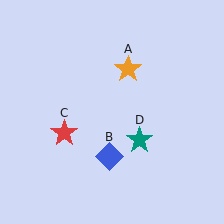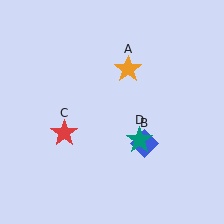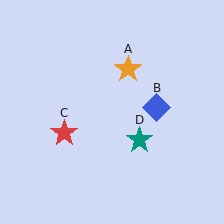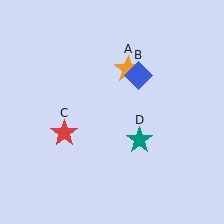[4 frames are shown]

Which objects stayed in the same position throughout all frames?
Orange star (object A) and red star (object C) and teal star (object D) remained stationary.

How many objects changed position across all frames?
1 object changed position: blue diamond (object B).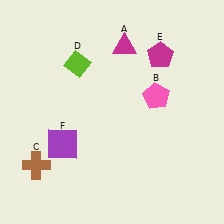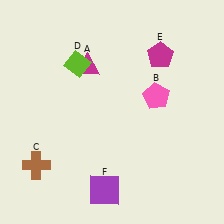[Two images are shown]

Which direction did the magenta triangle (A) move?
The magenta triangle (A) moved left.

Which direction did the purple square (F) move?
The purple square (F) moved down.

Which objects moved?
The objects that moved are: the magenta triangle (A), the purple square (F).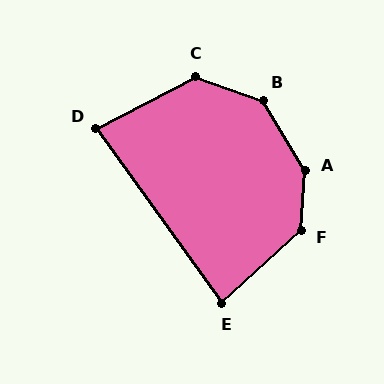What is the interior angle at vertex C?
Approximately 133 degrees (obtuse).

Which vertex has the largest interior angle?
A, at approximately 144 degrees.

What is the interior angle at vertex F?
Approximately 137 degrees (obtuse).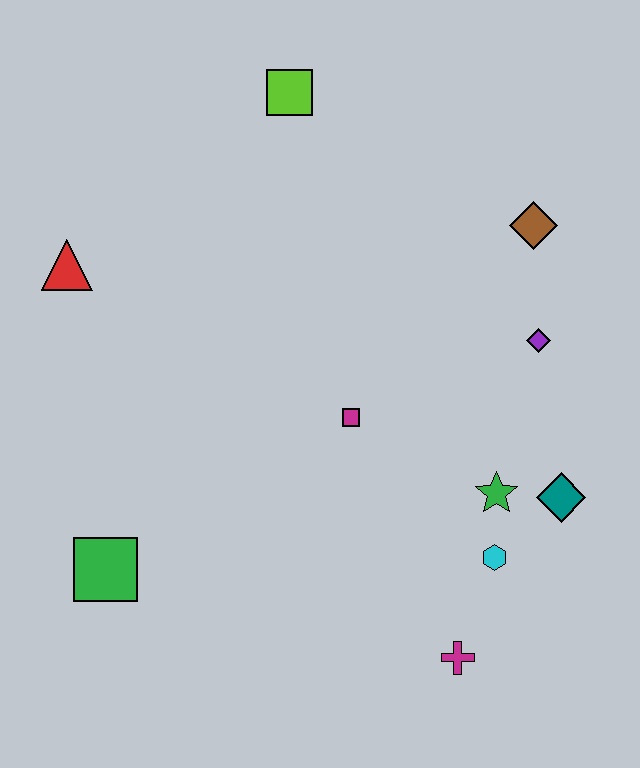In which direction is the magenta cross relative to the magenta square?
The magenta cross is below the magenta square.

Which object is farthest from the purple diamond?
The green square is farthest from the purple diamond.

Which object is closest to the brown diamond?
The purple diamond is closest to the brown diamond.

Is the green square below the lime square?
Yes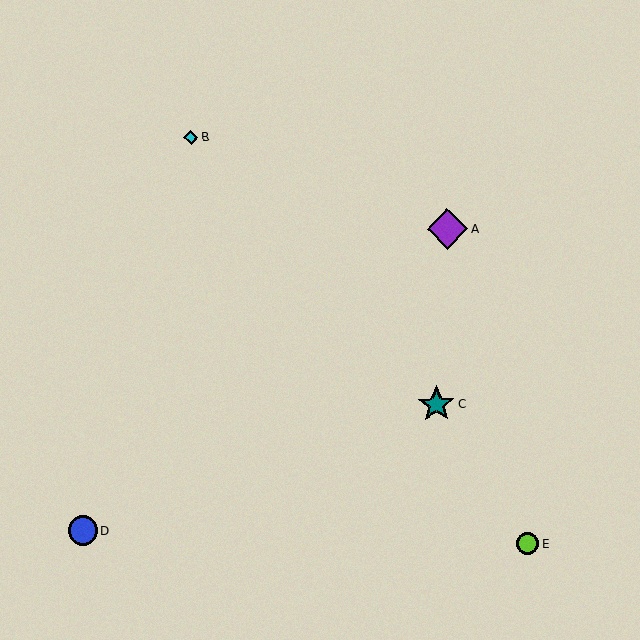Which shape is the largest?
The purple diamond (labeled A) is the largest.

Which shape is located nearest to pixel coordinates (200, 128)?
The cyan diamond (labeled B) at (191, 137) is nearest to that location.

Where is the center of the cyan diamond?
The center of the cyan diamond is at (191, 137).